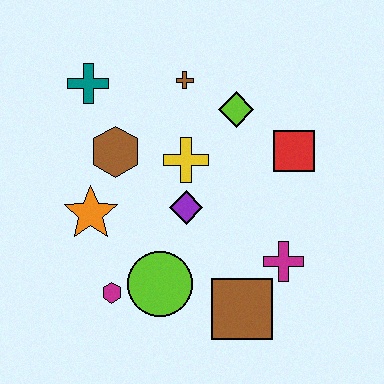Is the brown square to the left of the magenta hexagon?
No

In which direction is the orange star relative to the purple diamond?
The orange star is to the left of the purple diamond.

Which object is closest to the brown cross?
The lime diamond is closest to the brown cross.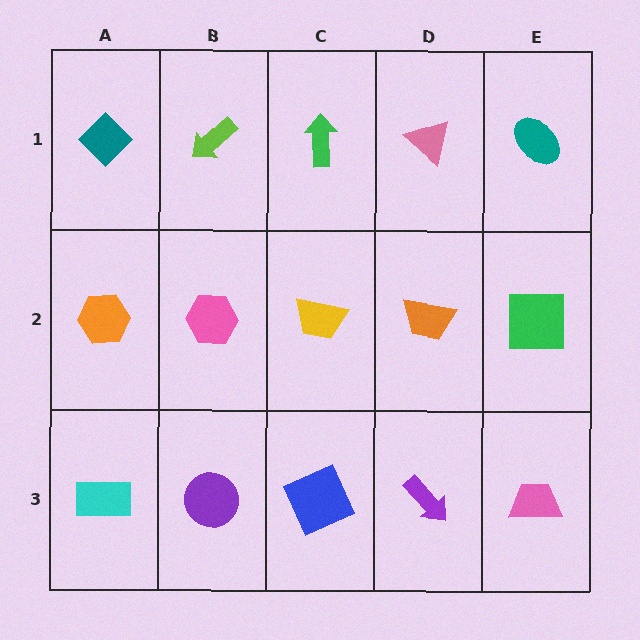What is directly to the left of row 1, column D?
A green arrow.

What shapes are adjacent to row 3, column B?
A pink hexagon (row 2, column B), a cyan rectangle (row 3, column A), a blue square (row 3, column C).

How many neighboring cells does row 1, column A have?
2.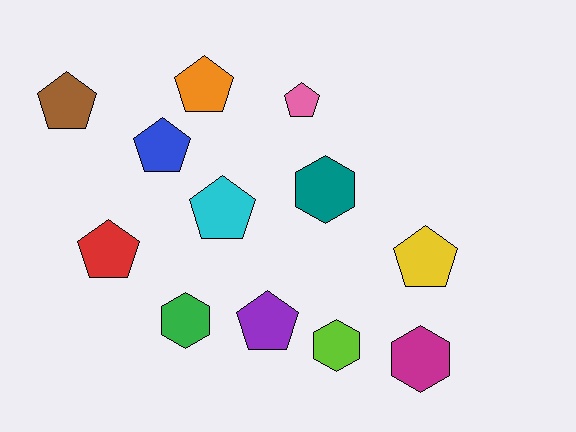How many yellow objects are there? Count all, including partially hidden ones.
There is 1 yellow object.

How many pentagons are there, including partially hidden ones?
There are 8 pentagons.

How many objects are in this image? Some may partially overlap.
There are 12 objects.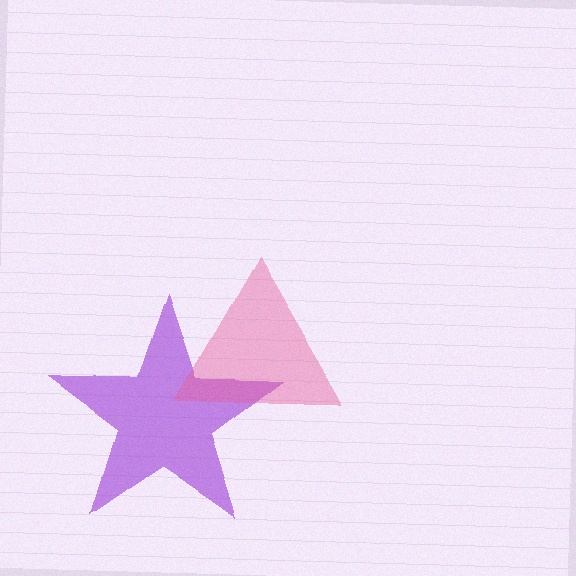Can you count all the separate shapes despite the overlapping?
Yes, there are 2 separate shapes.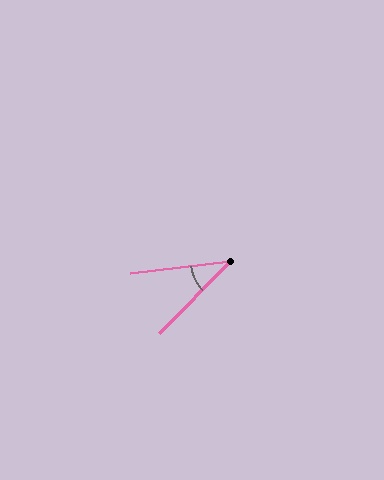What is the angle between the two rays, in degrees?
Approximately 38 degrees.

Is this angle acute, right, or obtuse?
It is acute.